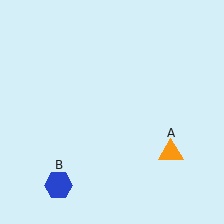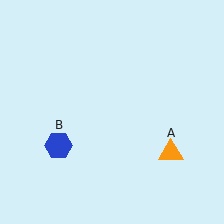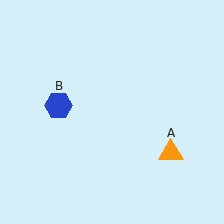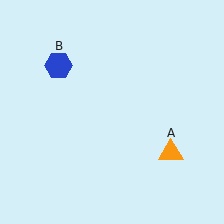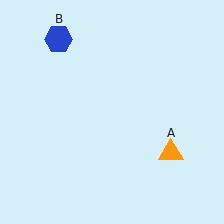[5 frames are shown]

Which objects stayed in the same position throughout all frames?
Orange triangle (object A) remained stationary.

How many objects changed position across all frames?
1 object changed position: blue hexagon (object B).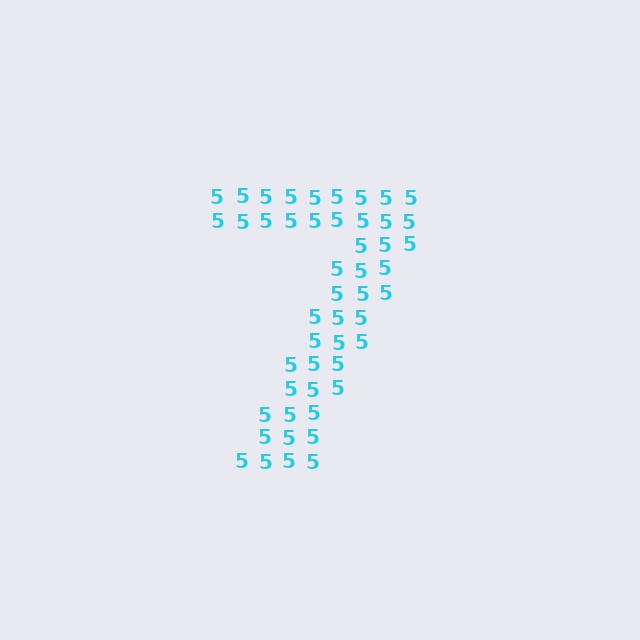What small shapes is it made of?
It is made of small digit 5's.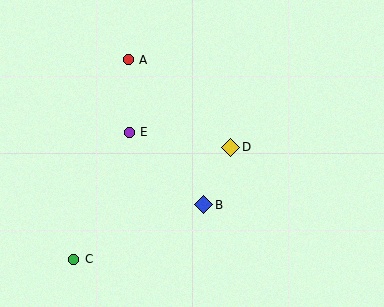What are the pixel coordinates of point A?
Point A is at (128, 60).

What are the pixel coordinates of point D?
Point D is at (231, 147).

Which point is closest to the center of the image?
Point D at (231, 147) is closest to the center.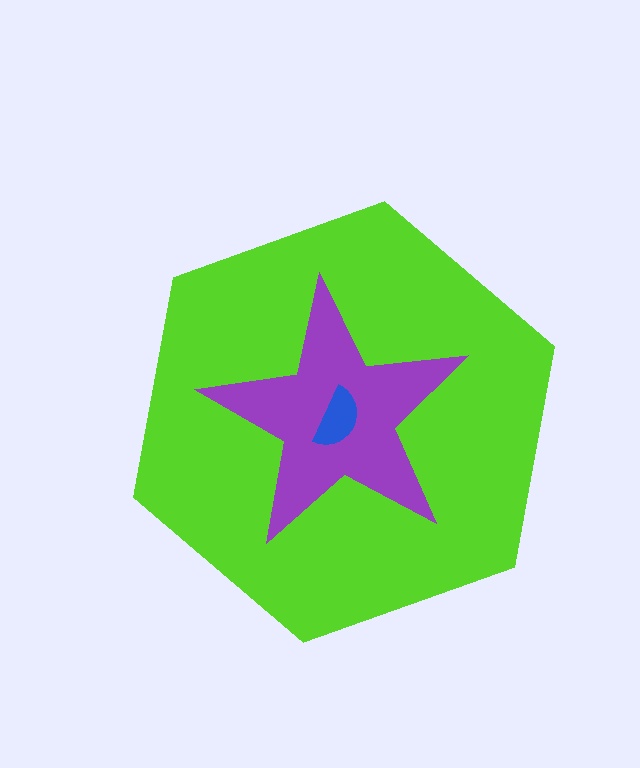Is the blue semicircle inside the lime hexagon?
Yes.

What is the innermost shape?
The blue semicircle.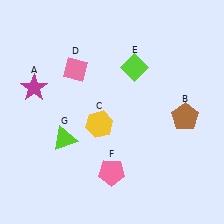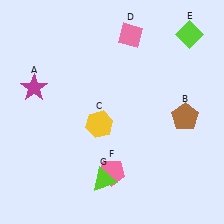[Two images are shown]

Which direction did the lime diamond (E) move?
The lime diamond (E) moved right.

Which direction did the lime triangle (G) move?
The lime triangle (G) moved down.